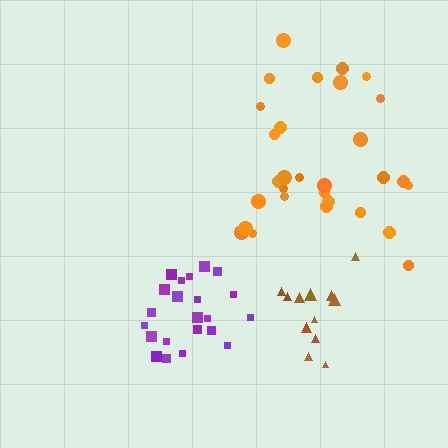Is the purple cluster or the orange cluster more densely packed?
Purple.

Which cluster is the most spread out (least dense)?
Brown.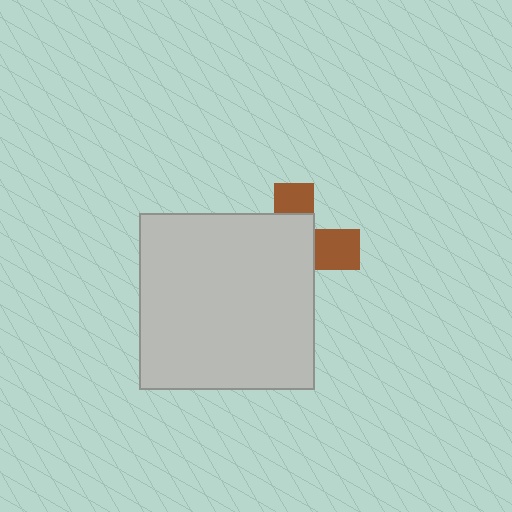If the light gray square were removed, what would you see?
You would see the complete brown cross.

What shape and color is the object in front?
The object in front is a light gray square.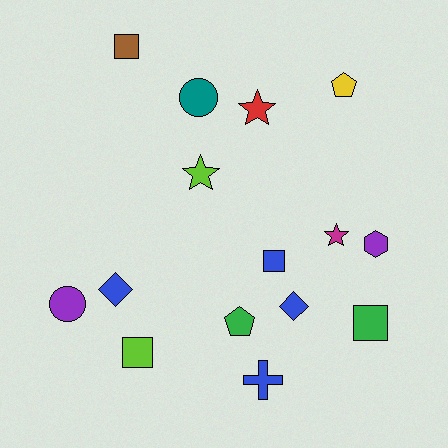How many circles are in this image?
There are 2 circles.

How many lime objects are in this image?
There are 2 lime objects.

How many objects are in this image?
There are 15 objects.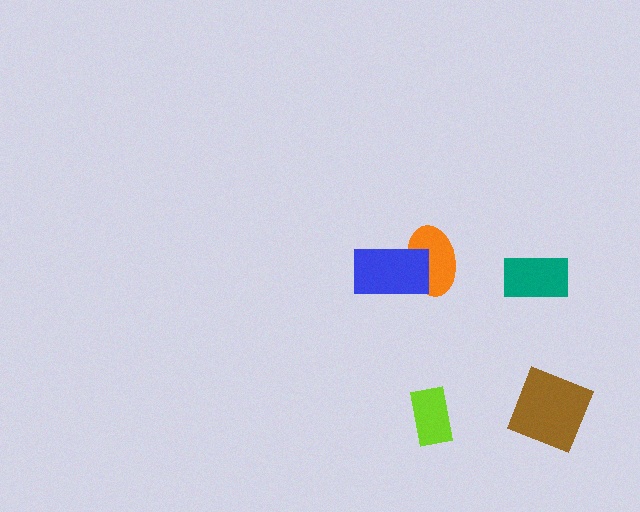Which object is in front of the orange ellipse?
The blue rectangle is in front of the orange ellipse.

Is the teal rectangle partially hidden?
No, no other shape covers it.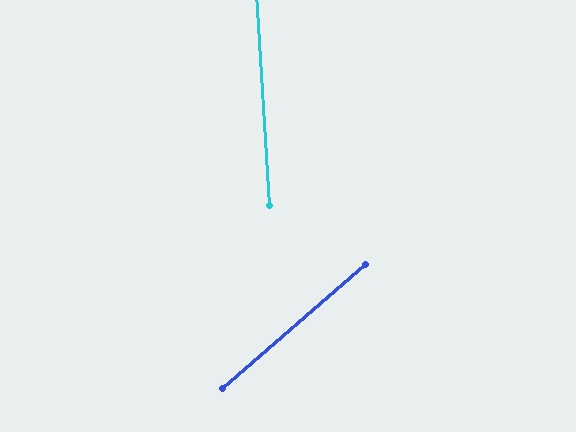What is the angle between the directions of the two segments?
Approximately 53 degrees.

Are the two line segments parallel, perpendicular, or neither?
Neither parallel nor perpendicular — they differ by about 53°.